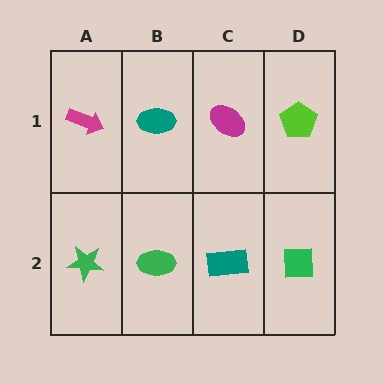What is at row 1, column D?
A lime pentagon.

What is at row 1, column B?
A teal ellipse.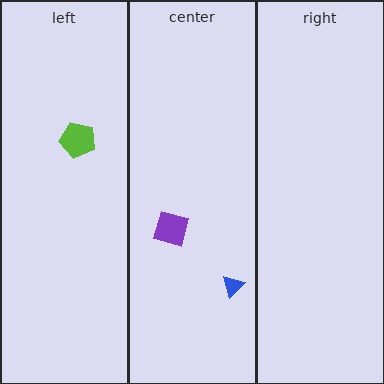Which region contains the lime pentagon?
The left region.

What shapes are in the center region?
The blue triangle, the purple diamond.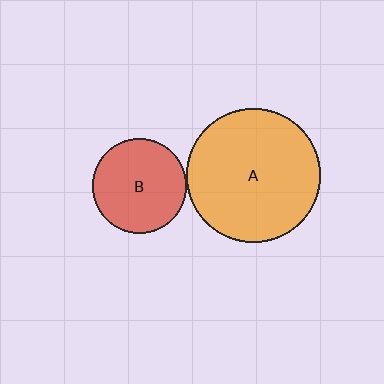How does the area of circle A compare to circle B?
Approximately 2.0 times.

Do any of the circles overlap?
No, none of the circles overlap.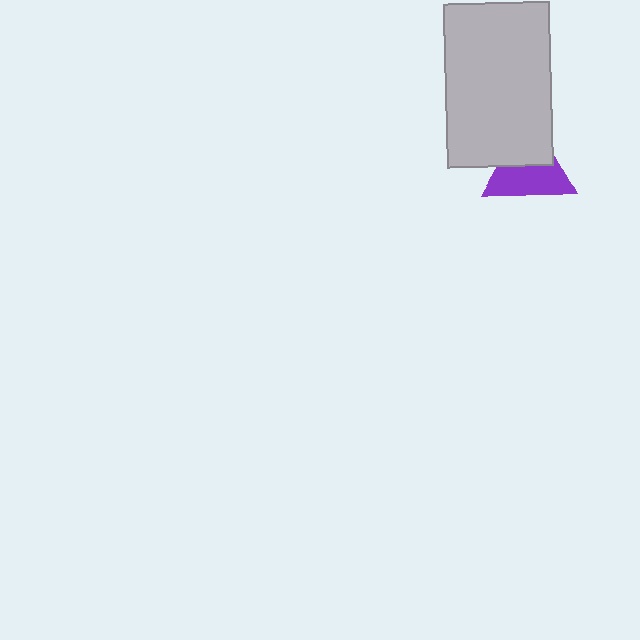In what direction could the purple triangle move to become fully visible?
The purple triangle could move down. That would shift it out from behind the light gray rectangle entirely.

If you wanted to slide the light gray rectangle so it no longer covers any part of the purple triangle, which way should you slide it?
Slide it up — that is the most direct way to separate the two shapes.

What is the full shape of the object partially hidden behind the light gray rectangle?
The partially hidden object is a purple triangle.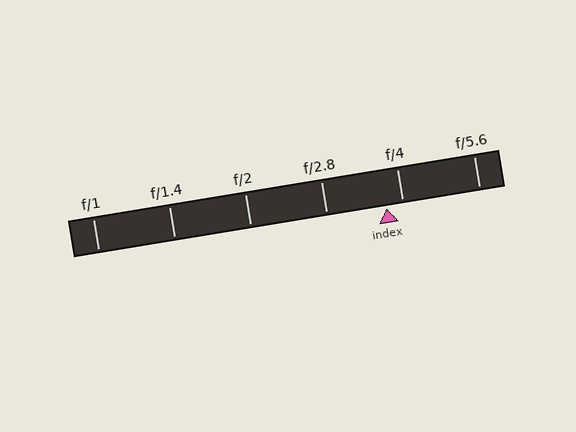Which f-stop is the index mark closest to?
The index mark is closest to f/4.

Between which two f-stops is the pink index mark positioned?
The index mark is between f/2.8 and f/4.